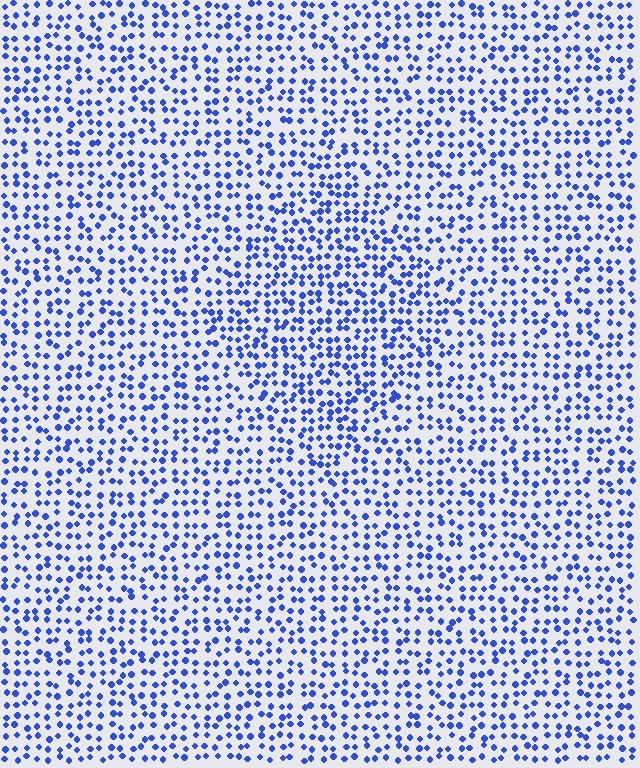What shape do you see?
I see a diamond.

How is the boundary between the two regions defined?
The boundary is defined by a change in element density (approximately 1.4x ratio). All elements are the same color, size, and shape.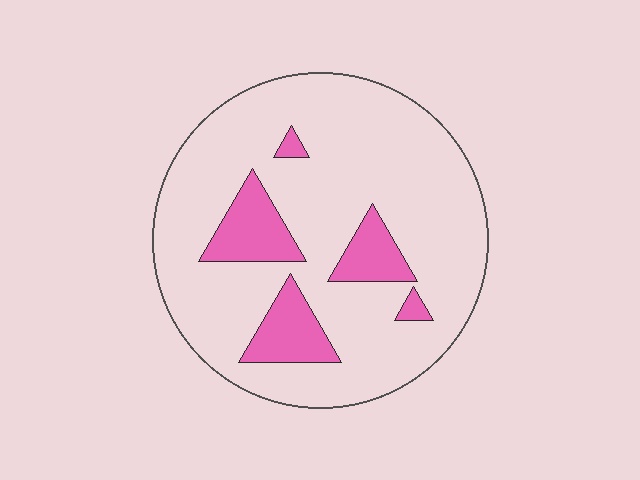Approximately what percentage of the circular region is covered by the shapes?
Approximately 15%.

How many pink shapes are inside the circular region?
5.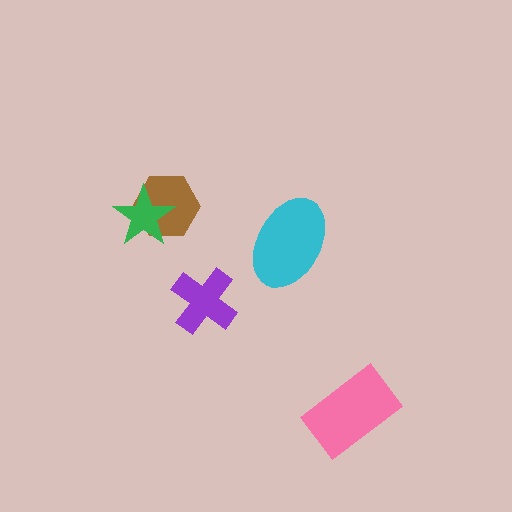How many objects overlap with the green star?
1 object overlaps with the green star.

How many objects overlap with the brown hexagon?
1 object overlaps with the brown hexagon.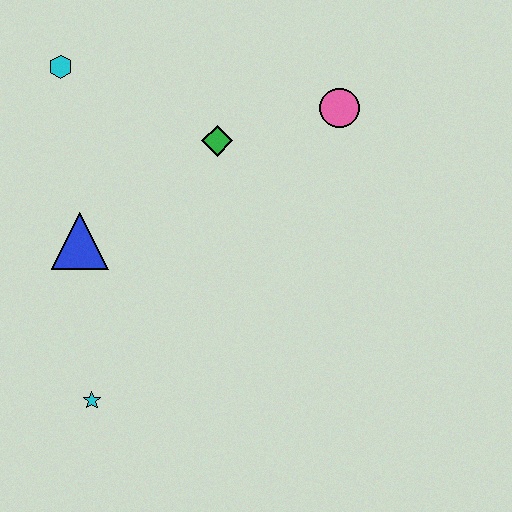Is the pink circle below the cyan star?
No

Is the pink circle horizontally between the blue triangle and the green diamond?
No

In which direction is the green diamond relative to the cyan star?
The green diamond is above the cyan star.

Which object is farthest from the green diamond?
The cyan star is farthest from the green diamond.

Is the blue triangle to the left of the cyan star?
Yes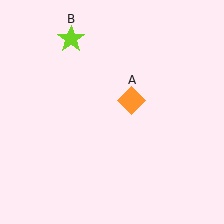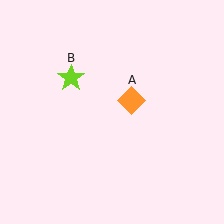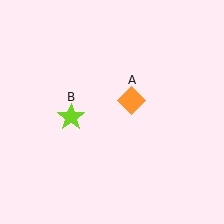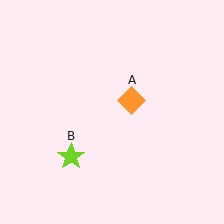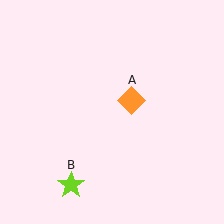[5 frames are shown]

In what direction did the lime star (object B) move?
The lime star (object B) moved down.